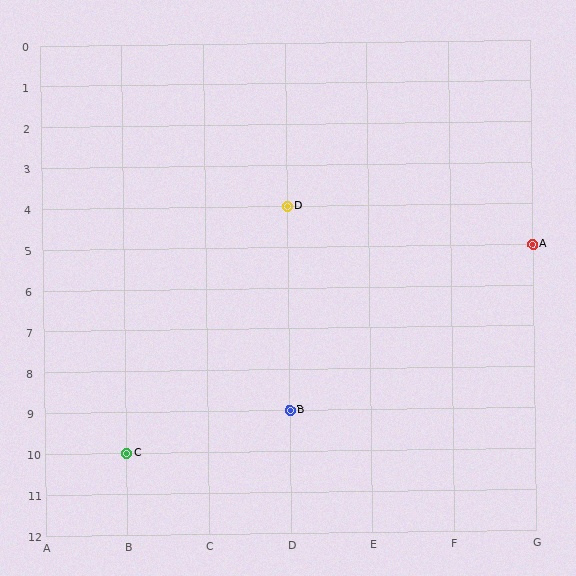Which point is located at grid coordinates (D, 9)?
Point B is at (D, 9).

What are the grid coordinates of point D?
Point D is at grid coordinates (D, 4).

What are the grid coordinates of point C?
Point C is at grid coordinates (B, 10).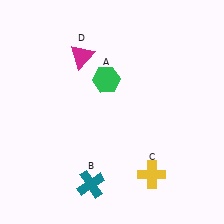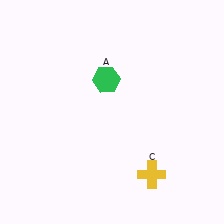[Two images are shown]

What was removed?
The teal cross (B), the magenta triangle (D) were removed in Image 2.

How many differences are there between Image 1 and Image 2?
There are 2 differences between the two images.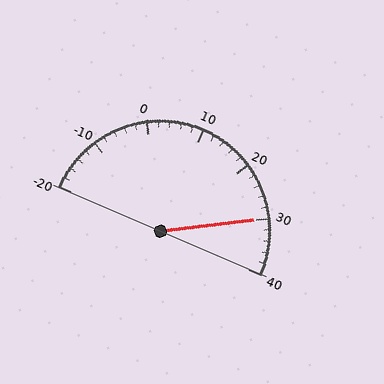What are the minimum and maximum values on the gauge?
The gauge ranges from -20 to 40.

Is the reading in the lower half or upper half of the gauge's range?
The reading is in the upper half of the range (-20 to 40).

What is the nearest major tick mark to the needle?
The nearest major tick mark is 30.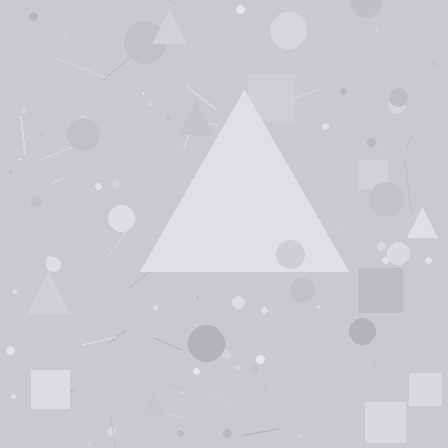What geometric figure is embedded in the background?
A triangle is embedded in the background.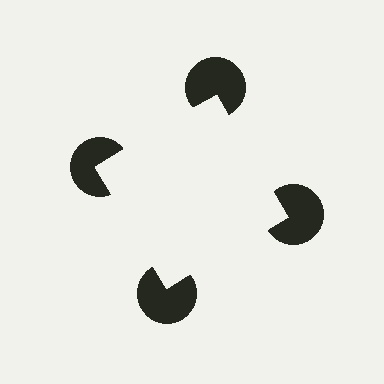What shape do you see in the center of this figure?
An illusory square — its edges are inferred from the aligned wedge cuts in the pac-man discs, not physically drawn.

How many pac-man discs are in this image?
There are 4 — one at each vertex of the illusory square.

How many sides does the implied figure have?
4 sides.